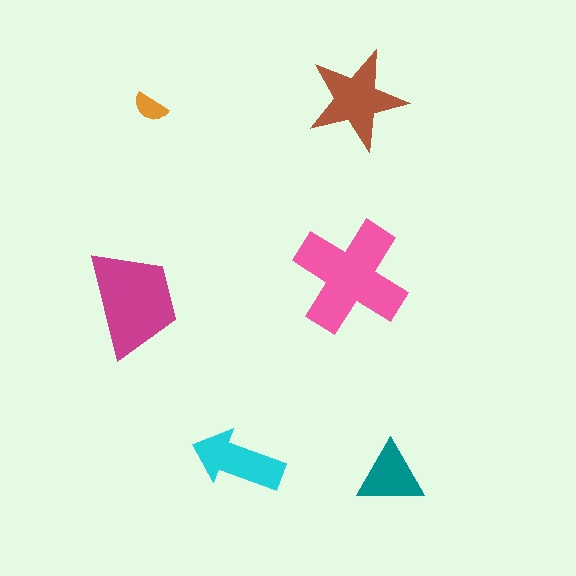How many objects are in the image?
There are 6 objects in the image.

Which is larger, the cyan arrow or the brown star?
The brown star.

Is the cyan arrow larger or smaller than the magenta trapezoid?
Smaller.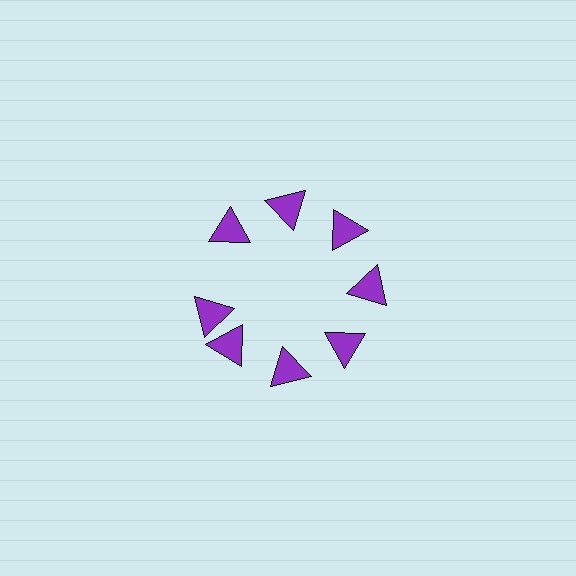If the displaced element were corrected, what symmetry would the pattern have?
It would have 8-fold rotational symmetry — the pattern would map onto itself every 45 degrees.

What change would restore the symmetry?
The symmetry would be restored by rotating it back into even spacing with its neighbors so that all 8 triangles sit at equal angles and equal distance from the center.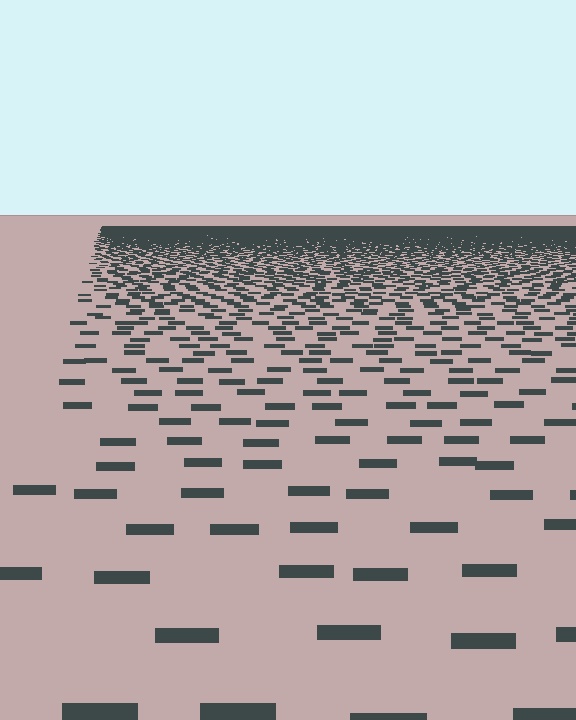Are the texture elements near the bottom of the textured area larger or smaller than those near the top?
Larger. Near the bottom, elements are closer to the viewer and appear at a bigger on-screen size.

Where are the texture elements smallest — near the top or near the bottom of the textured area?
Near the top.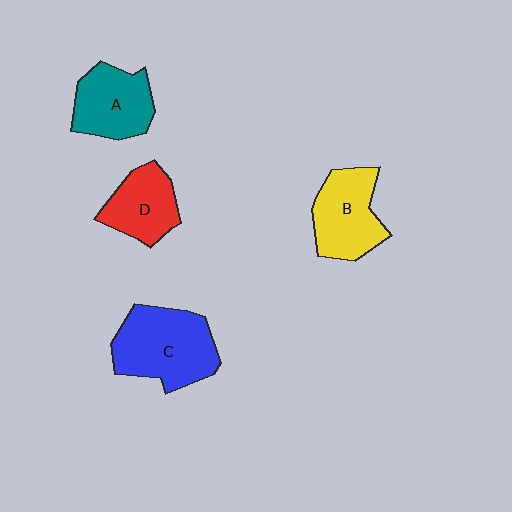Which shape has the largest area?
Shape C (blue).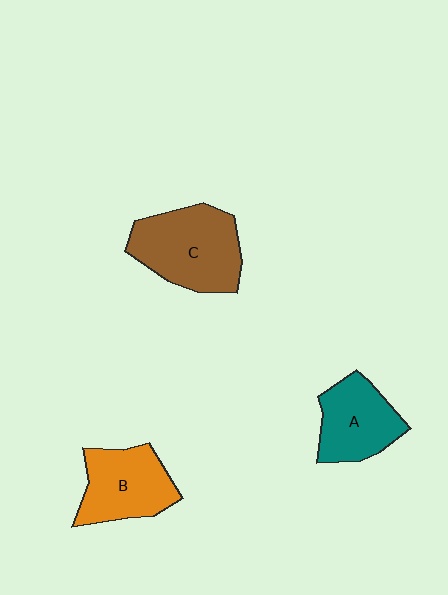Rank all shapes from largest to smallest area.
From largest to smallest: C (brown), B (orange), A (teal).